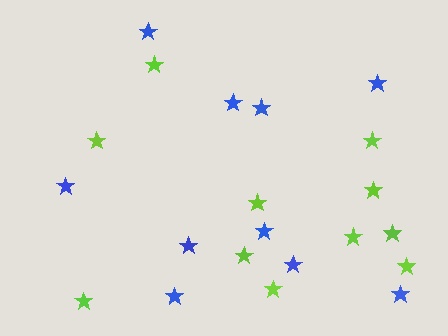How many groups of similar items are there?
There are 2 groups: one group of lime stars (11) and one group of blue stars (10).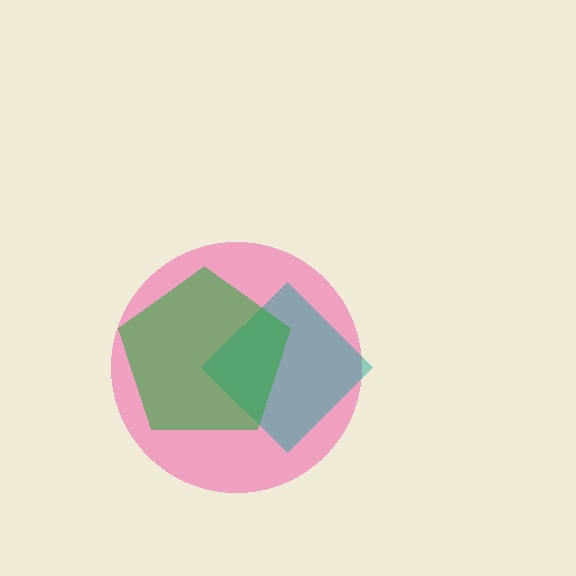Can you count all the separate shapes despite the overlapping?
Yes, there are 3 separate shapes.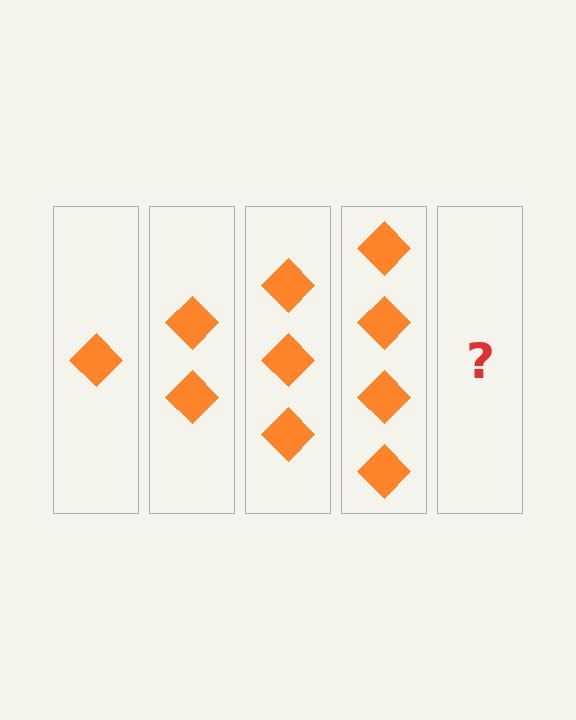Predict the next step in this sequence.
The next step is 5 diamonds.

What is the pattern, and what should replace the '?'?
The pattern is that each step adds one more diamond. The '?' should be 5 diamonds.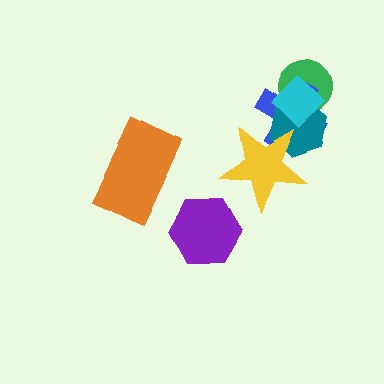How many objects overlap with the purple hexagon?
0 objects overlap with the purple hexagon.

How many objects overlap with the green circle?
3 objects overlap with the green circle.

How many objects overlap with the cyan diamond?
3 objects overlap with the cyan diamond.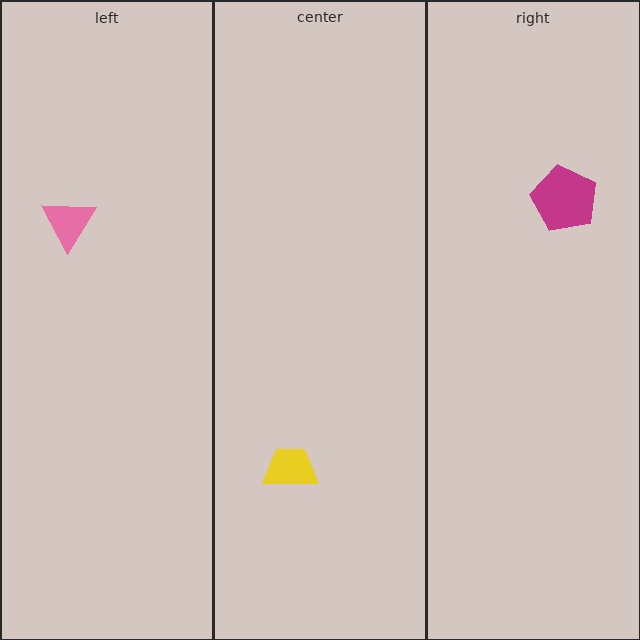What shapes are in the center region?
The yellow trapezoid.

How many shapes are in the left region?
1.